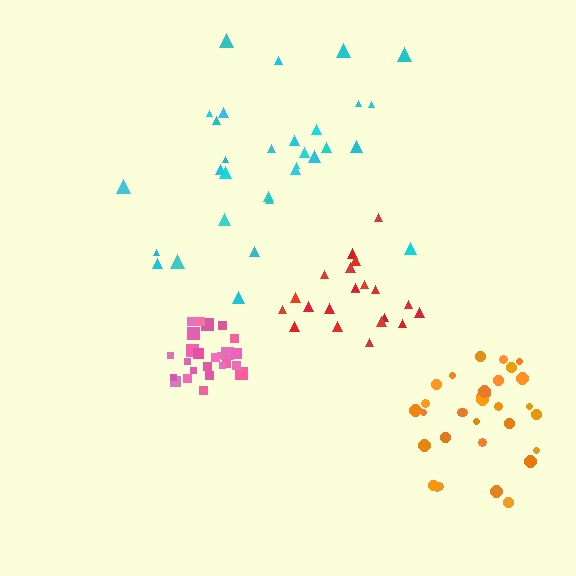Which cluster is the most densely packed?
Pink.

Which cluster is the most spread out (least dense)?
Cyan.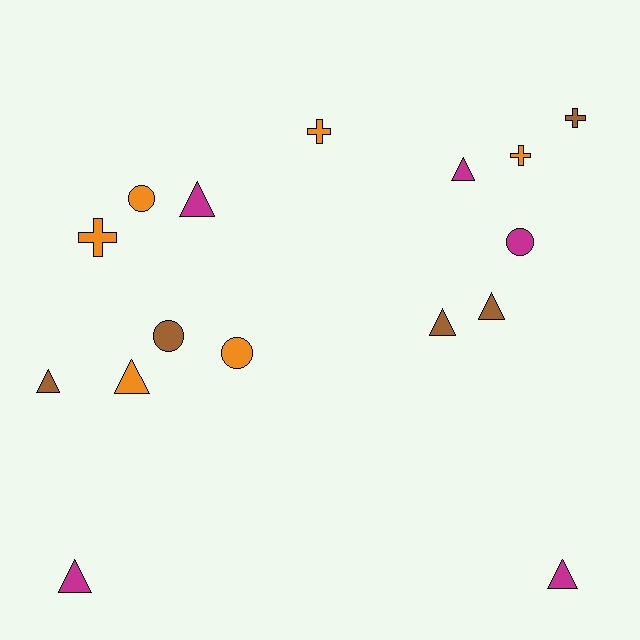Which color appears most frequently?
Orange, with 6 objects.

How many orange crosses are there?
There are 3 orange crosses.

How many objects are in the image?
There are 16 objects.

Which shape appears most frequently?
Triangle, with 8 objects.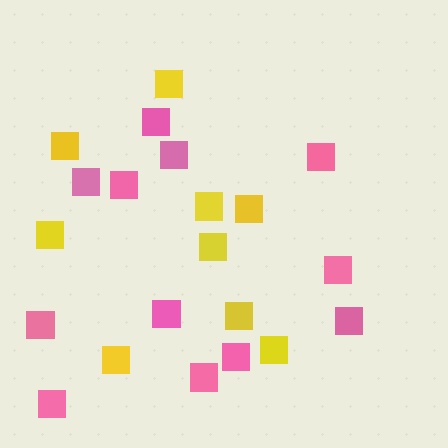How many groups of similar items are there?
There are 2 groups: one group of pink squares (12) and one group of yellow squares (9).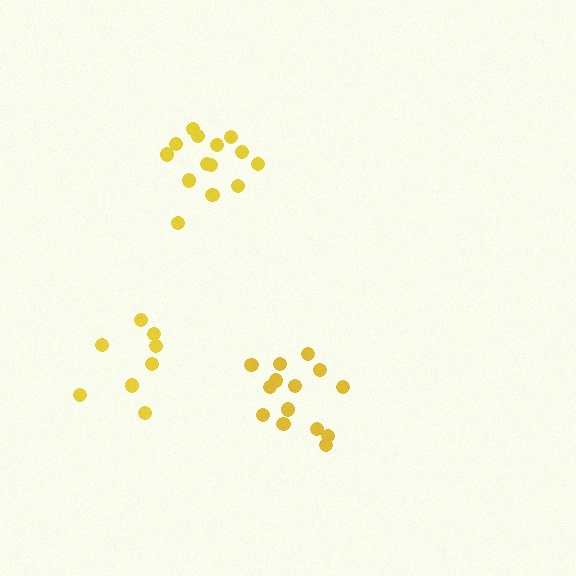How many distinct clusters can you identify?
There are 3 distinct clusters.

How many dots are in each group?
Group 1: 14 dots, Group 2: 14 dots, Group 3: 8 dots (36 total).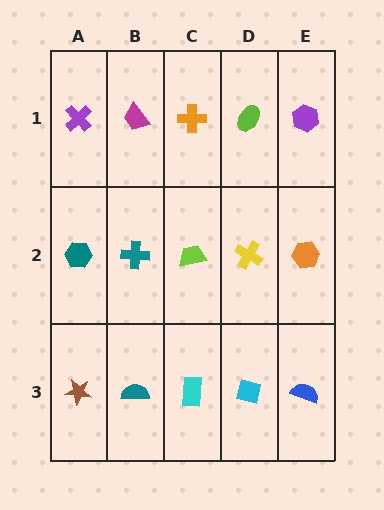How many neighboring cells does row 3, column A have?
2.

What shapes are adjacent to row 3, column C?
A lime trapezoid (row 2, column C), a teal semicircle (row 3, column B), a cyan square (row 3, column D).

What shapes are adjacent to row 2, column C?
An orange cross (row 1, column C), a cyan rectangle (row 3, column C), a teal cross (row 2, column B), a yellow cross (row 2, column D).